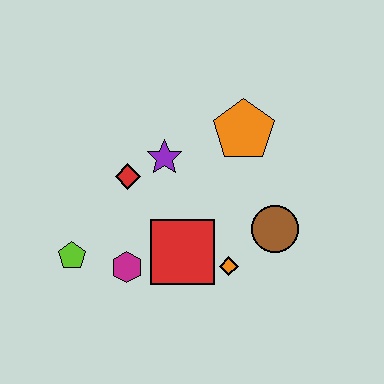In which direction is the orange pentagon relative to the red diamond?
The orange pentagon is to the right of the red diamond.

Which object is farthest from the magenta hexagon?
The orange pentagon is farthest from the magenta hexagon.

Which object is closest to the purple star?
The red diamond is closest to the purple star.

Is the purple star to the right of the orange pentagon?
No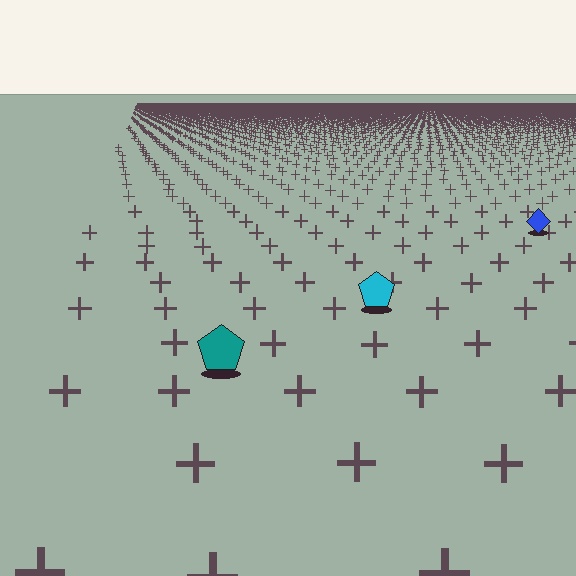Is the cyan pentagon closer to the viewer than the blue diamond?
Yes. The cyan pentagon is closer — you can tell from the texture gradient: the ground texture is coarser near it.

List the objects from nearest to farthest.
From nearest to farthest: the teal pentagon, the cyan pentagon, the blue diamond.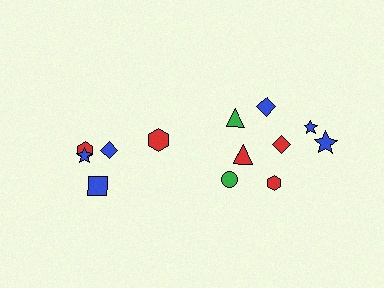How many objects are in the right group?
There are 8 objects.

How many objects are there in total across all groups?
There are 13 objects.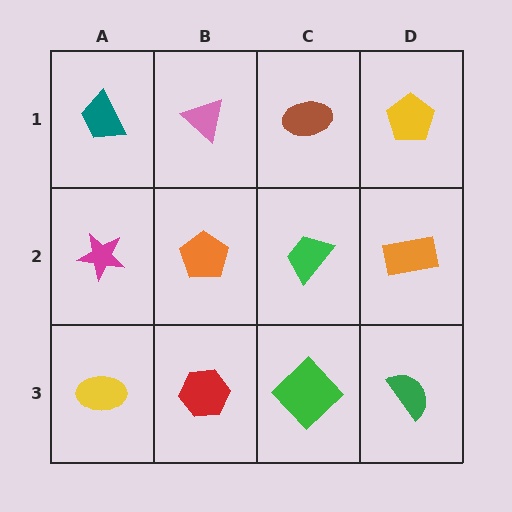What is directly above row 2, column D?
A yellow pentagon.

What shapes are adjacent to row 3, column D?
An orange rectangle (row 2, column D), a green diamond (row 3, column C).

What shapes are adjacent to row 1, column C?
A green trapezoid (row 2, column C), a pink triangle (row 1, column B), a yellow pentagon (row 1, column D).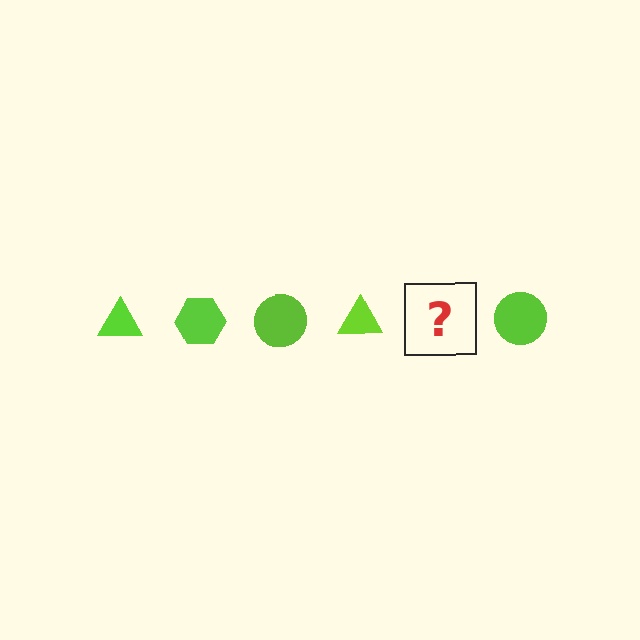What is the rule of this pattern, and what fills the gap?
The rule is that the pattern cycles through triangle, hexagon, circle shapes in lime. The gap should be filled with a lime hexagon.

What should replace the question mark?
The question mark should be replaced with a lime hexagon.